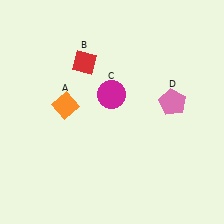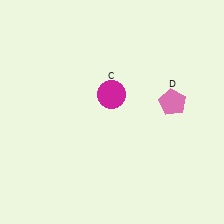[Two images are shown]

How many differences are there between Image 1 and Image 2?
There are 2 differences between the two images.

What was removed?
The orange diamond (A), the red diamond (B) were removed in Image 2.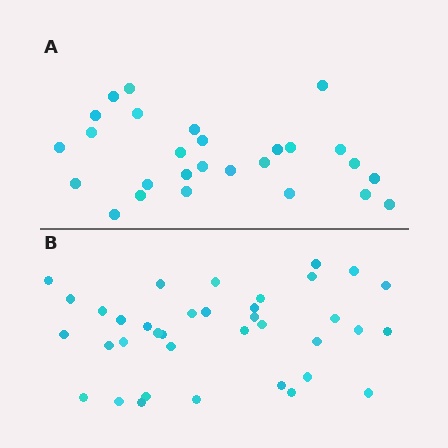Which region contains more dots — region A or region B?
Region B (the bottom region) has more dots.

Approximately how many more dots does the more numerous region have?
Region B has roughly 10 or so more dots than region A.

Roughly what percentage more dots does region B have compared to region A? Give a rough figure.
About 35% more.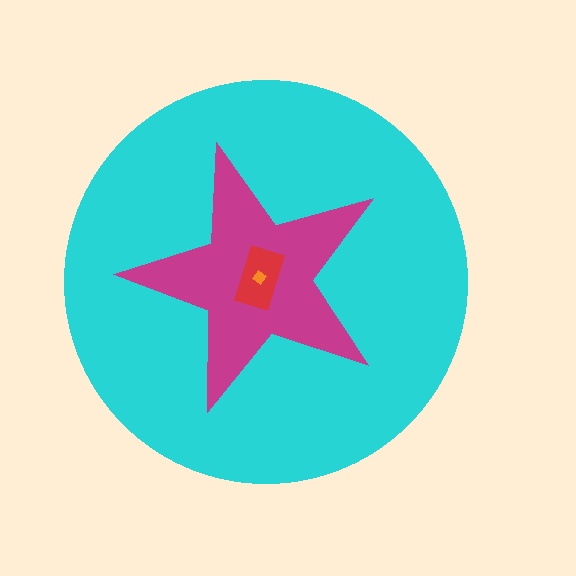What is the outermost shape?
The cyan circle.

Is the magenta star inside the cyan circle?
Yes.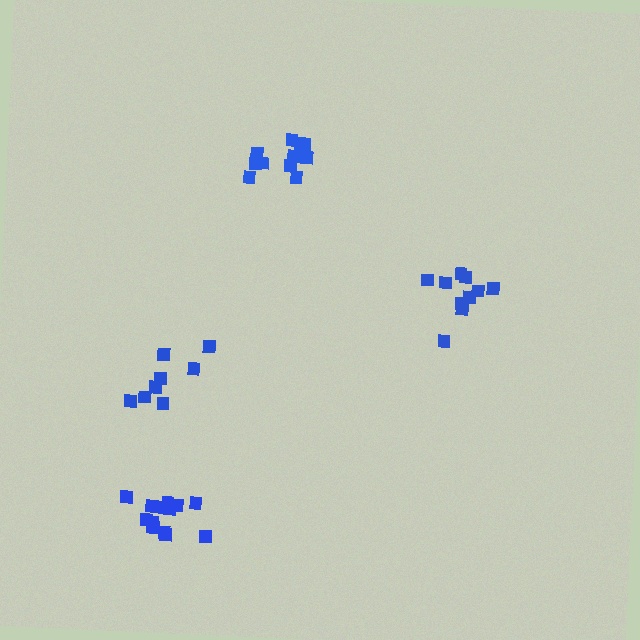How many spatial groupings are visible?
There are 4 spatial groupings.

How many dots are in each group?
Group 1: 8 dots, Group 2: 13 dots, Group 3: 11 dots, Group 4: 10 dots (42 total).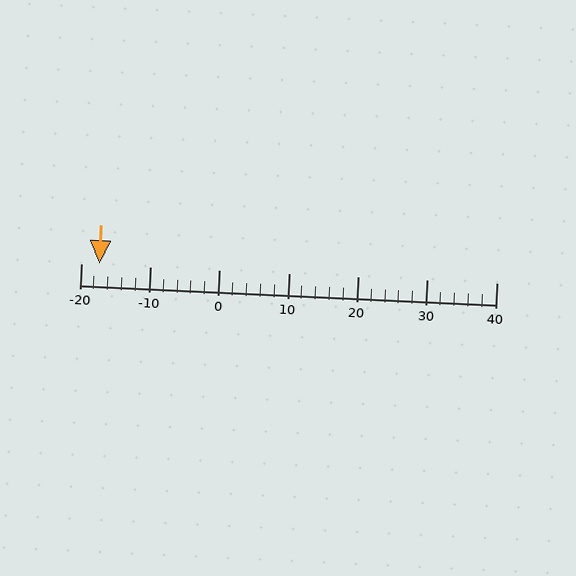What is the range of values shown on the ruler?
The ruler shows values from -20 to 40.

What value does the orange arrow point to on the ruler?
The orange arrow points to approximately -17.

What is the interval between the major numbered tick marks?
The major tick marks are spaced 10 units apart.